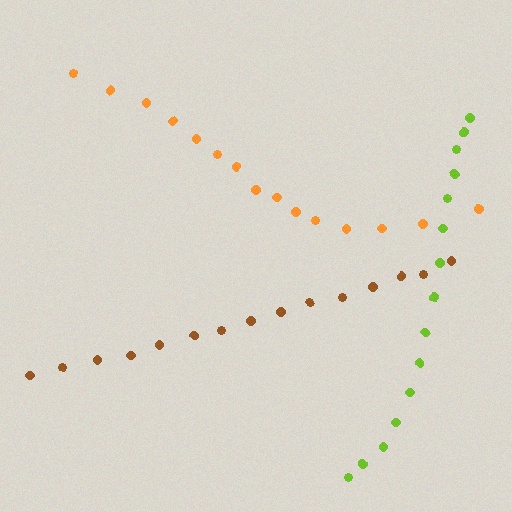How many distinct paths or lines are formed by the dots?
There are 3 distinct paths.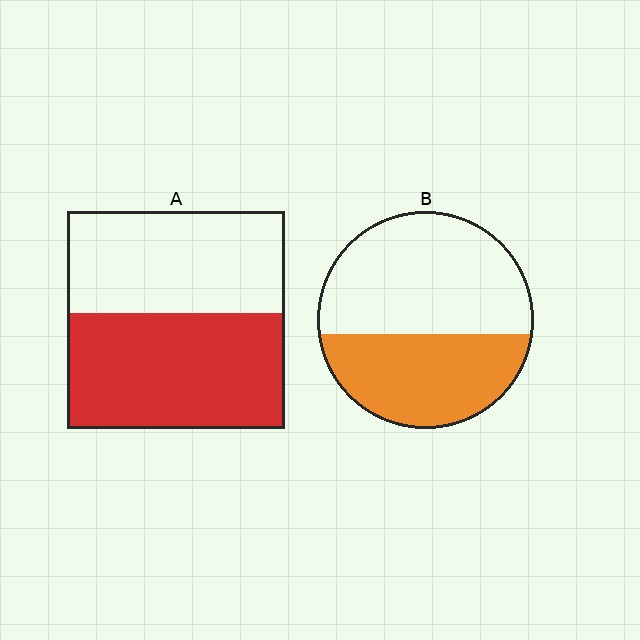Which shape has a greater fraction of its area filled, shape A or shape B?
Shape A.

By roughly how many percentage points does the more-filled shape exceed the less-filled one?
By roughly 10 percentage points (A over B).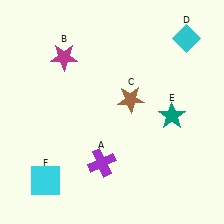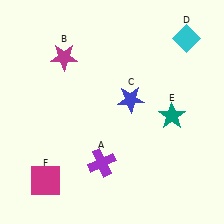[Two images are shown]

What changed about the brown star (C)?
In Image 1, C is brown. In Image 2, it changed to blue.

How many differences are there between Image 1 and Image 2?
There are 2 differences between the two images.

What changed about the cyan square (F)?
In Image 1, F is cyan. In Image 2, it changed to magenta.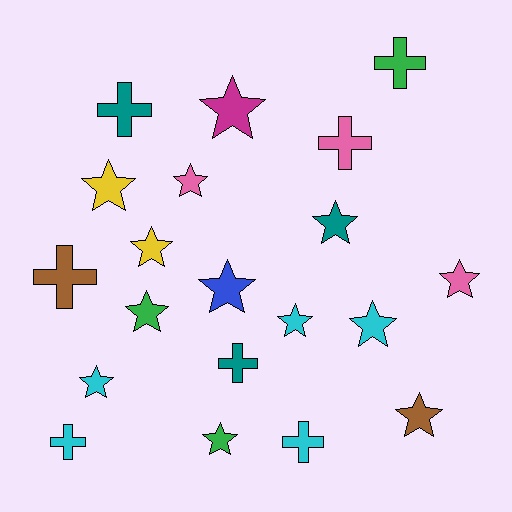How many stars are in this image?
There are 13 stars.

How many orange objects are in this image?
There are no orange objects.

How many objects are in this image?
There are 20 objects.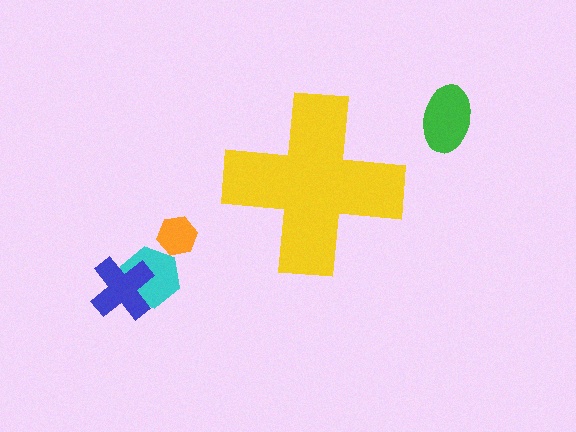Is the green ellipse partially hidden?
No, the green ellipse is fully visible.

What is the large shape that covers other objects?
A yellow cross.